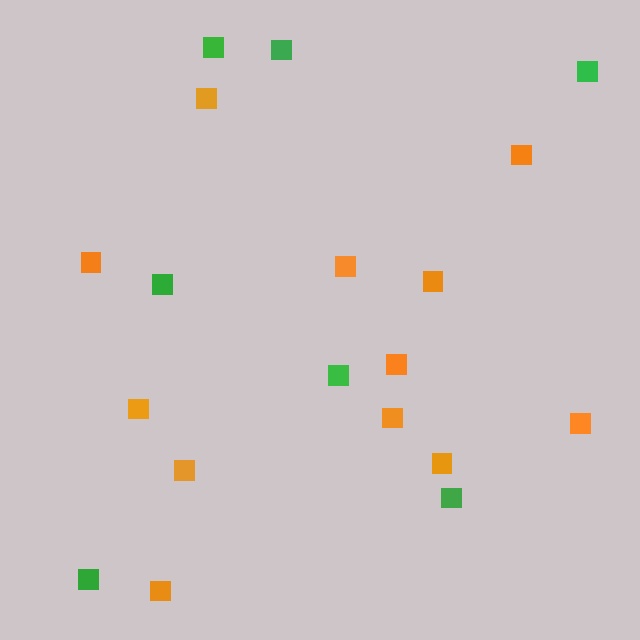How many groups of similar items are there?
There are 2 groups: one group of green squares (7) and one group of orange squares (12).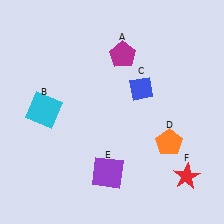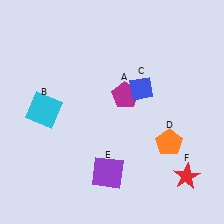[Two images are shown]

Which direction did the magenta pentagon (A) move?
The magenta pentagon (A) moved down.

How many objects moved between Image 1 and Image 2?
1 object moved between the two images.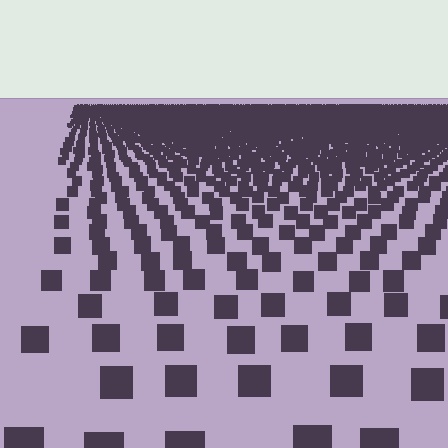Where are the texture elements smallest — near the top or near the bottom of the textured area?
Near the top.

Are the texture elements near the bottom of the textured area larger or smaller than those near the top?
Larger. Near the bottom, elements are closer to the viewer and appear at a bigger on-screen size.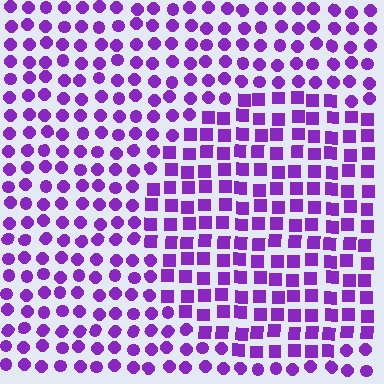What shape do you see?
I see a circle.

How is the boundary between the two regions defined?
The boundary is defined by a change in element shape: squares inside vs. circles outside. All elements share the same color and spacing.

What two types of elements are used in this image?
The image uses squares inside the circle region and circles outside it.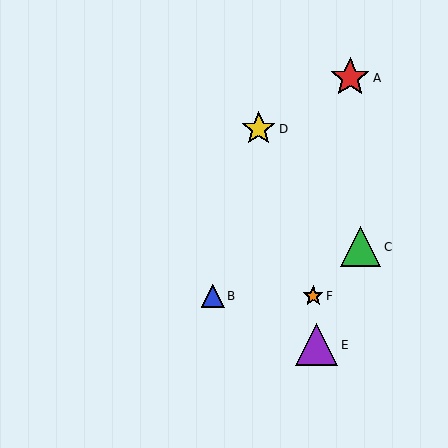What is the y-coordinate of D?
Object D is at y≈129.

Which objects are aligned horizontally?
Objects B, F are aligned horizontally.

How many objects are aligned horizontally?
2 objects (B, F) are aligned horizontally.